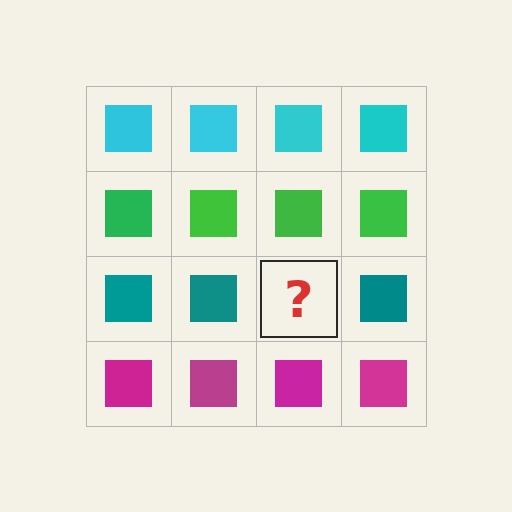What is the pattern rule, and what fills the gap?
The rule is that each row has a consistent color. The gap should be filled with a teal square.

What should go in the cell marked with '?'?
The missing cell should contain a teal square.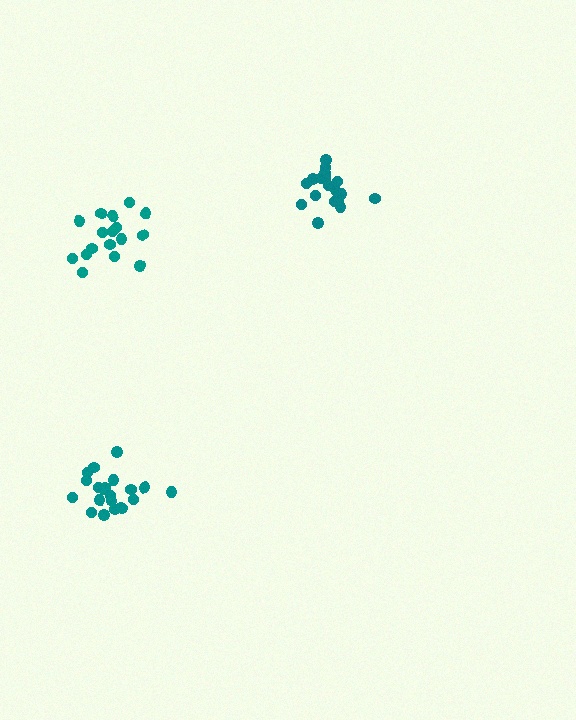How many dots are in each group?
Group 1: 18 dots, Group 2: 21 dots, Group 3: 17 dots (56 total).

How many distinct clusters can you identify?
There are 3 distinct clusters.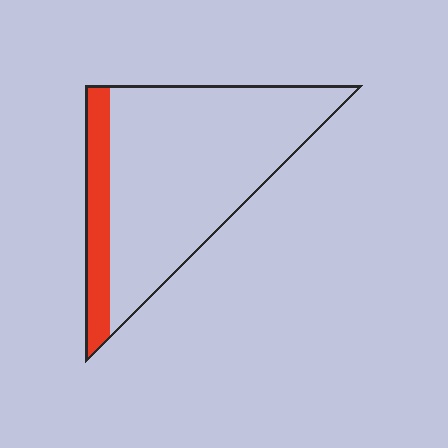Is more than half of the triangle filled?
No.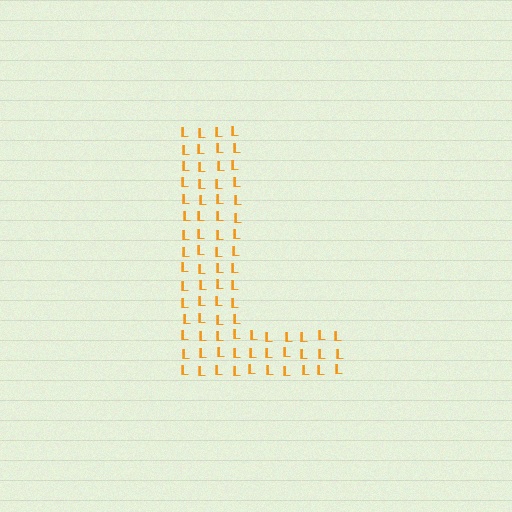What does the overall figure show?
The overall figure shows the letter L.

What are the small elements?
The small elements are letter L's.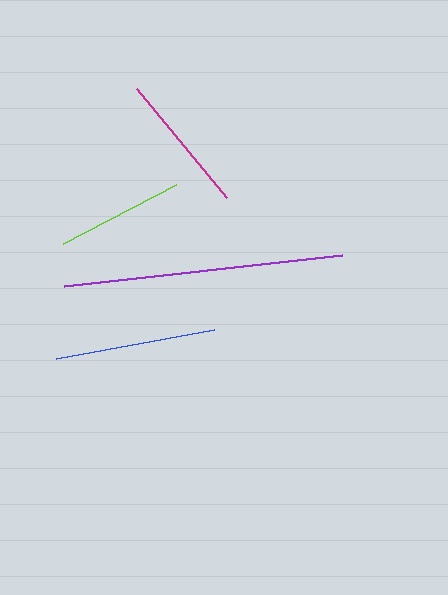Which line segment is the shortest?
The lime line is the shortest at approximately 127 pixels.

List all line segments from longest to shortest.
From longest to shortest: purple, blue, magenta, lime.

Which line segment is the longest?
The purple line is the longest at approximately 280 pixels.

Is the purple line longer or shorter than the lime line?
The purple line is longer than the lime line.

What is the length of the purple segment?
The purple segment is approximately 280 pixels long.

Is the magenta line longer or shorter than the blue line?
The blue line is longer than the magenta line.